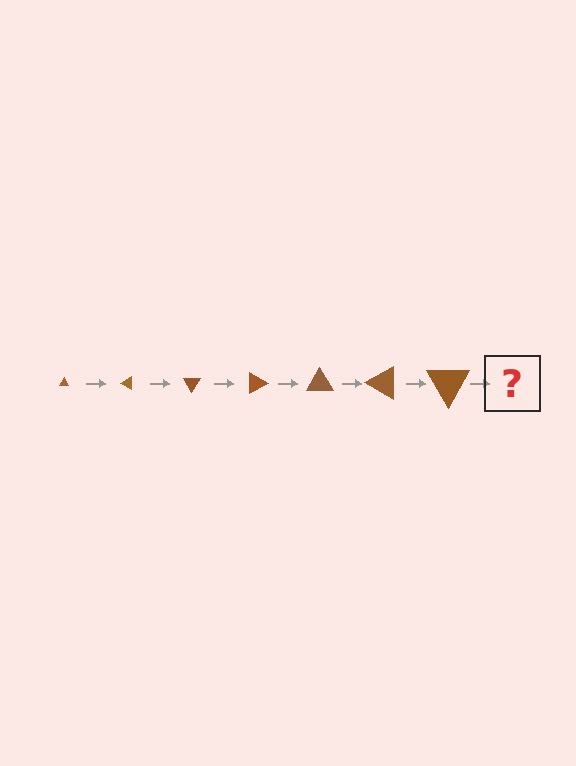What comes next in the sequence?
The next element should be a triangle, larger than the previous one and rotated 210 degrees from the start.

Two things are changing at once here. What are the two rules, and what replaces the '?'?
The two rules are that the triangle grows larger each step and it rotates 30 degrees each step. The '?' should be a triangle, larger than the previous one and rotated 210 degrees from the start.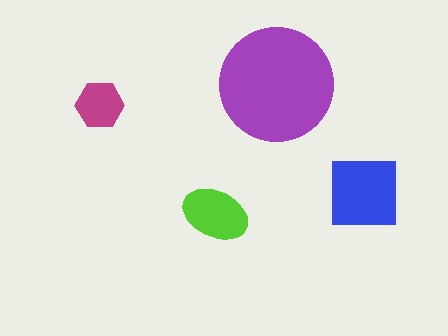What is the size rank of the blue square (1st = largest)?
2nd.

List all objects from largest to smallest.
The purple circle, the blue square, the lime ellipse, the magenta hexagon.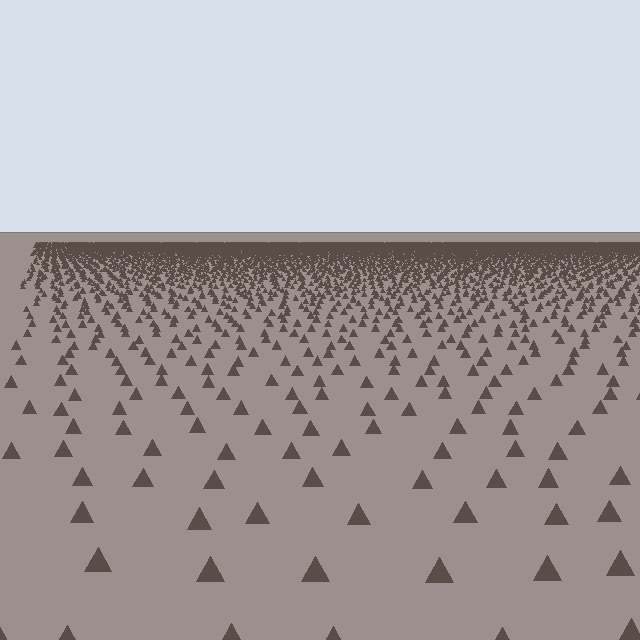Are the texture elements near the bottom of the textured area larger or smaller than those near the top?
Larger. Near the bottom, elements are closer to the viewer and appear at a bigger on-screen size.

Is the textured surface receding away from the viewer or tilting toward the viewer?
The surface is receding away from the viewer. Texture elements get smaller and denser toward the top.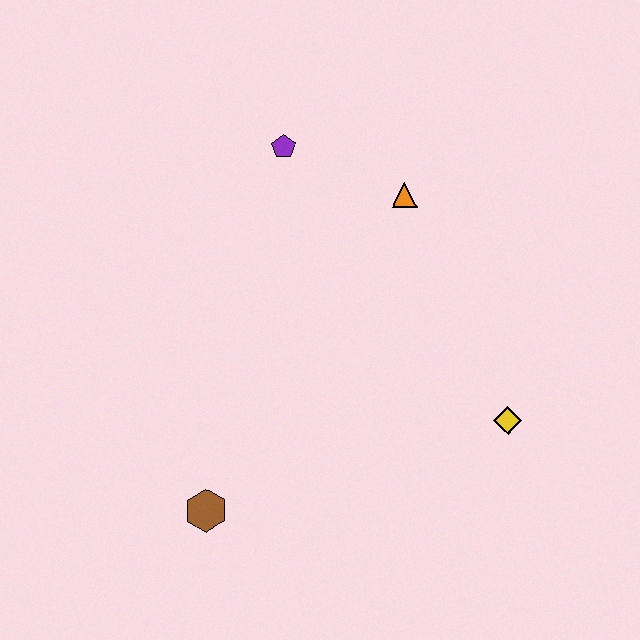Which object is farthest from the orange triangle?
The brown hexagon is farthest from the orange triangle.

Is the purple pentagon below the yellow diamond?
No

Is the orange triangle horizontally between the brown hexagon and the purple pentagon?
No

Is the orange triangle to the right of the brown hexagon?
Yes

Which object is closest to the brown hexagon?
The yellow diamond is closest to the brown hexagon.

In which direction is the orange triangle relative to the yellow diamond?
The orange triangle is above the yellow diamond.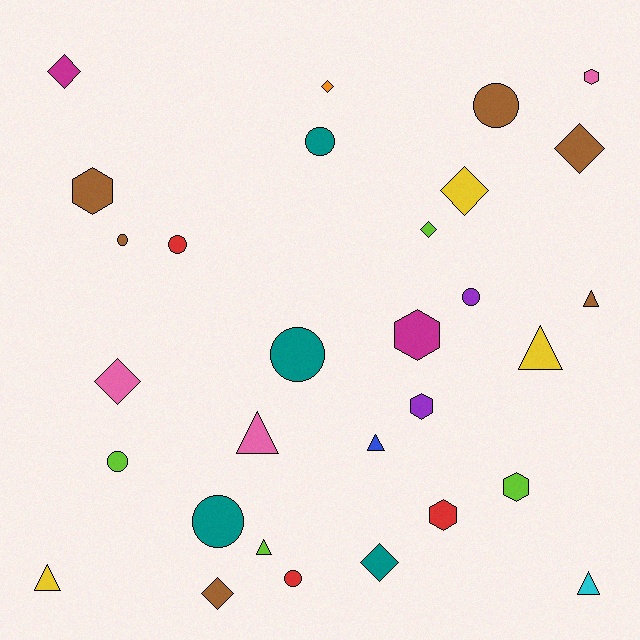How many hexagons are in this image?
There are 6 hexagons.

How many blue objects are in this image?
There is 1 blue object.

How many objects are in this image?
There are 30 objects.